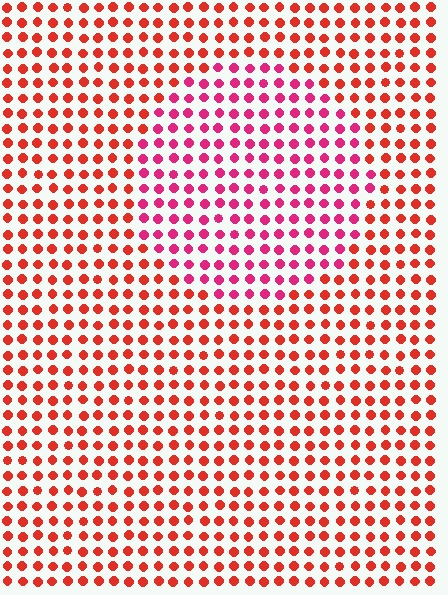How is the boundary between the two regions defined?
The boundary is defined purely by a slight shift in hue (about 32 degrees). Spacing, size, and orientation are identical on both sides.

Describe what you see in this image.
The image is filled with small red elements in a uniform arrangement. A circle-shaped region is visible where the elements are tinted to a slightly different hue, forming a subtle color boundary.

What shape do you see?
I see a circle.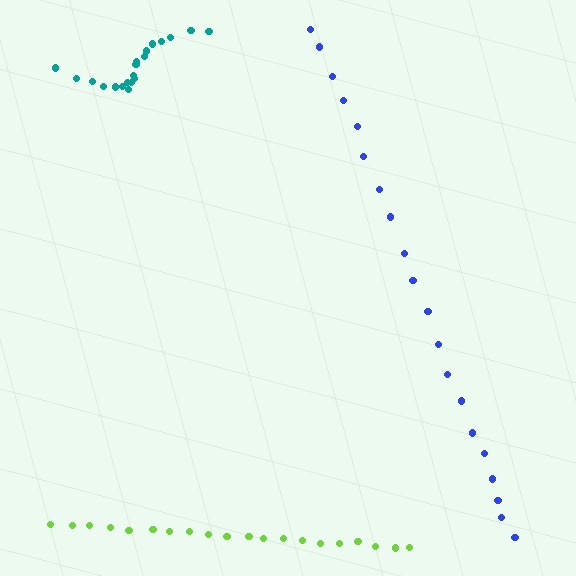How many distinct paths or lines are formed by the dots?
There are 3 distinct paths.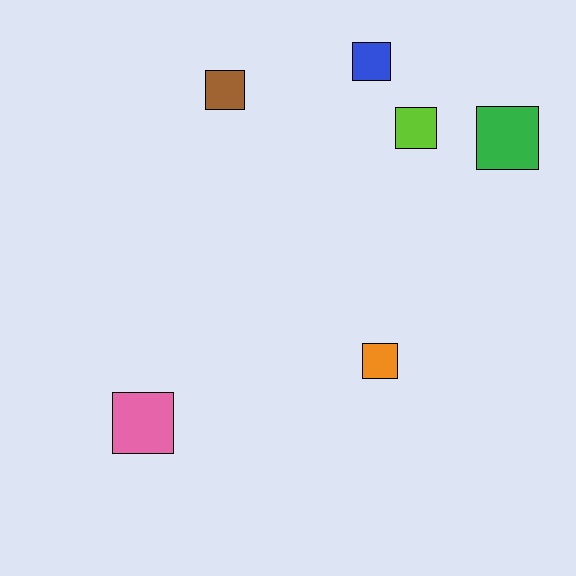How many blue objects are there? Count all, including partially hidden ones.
There is 1 blue object.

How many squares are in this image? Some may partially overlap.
There are 6 squares.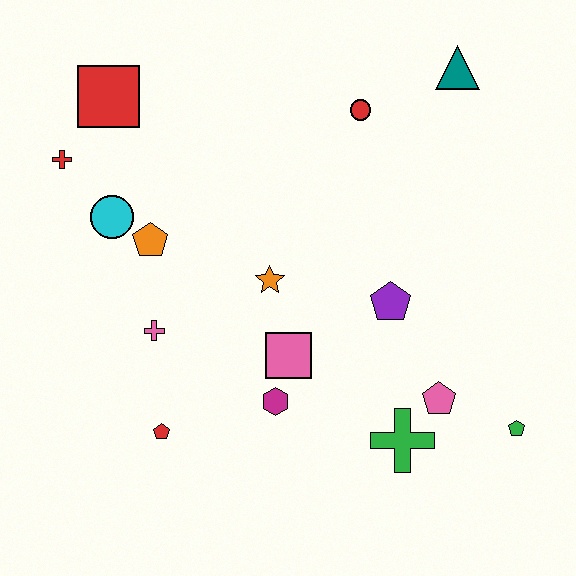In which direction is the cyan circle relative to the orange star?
The cyan circle is to the left of the orange star.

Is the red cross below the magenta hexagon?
No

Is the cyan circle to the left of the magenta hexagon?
Yes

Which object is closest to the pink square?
The magenta hexagon is closest to the pink square.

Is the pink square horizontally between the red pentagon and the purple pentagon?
Yes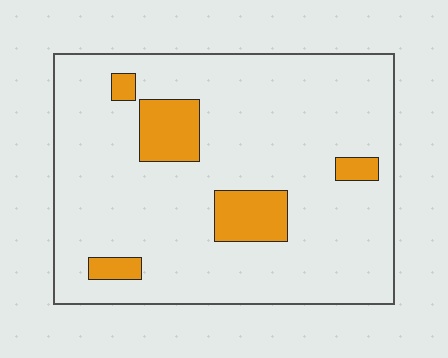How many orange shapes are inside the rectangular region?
5.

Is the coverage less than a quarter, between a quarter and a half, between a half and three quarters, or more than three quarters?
Less than a quarter.